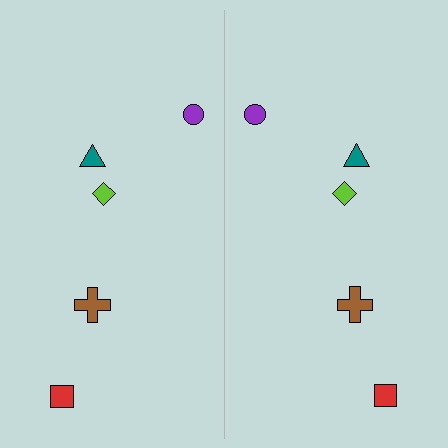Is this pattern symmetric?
Yes, this pattern has bilateral (reflection) symmetry.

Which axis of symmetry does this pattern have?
The pattern has a vertical axis of symmetry running through the center of the image.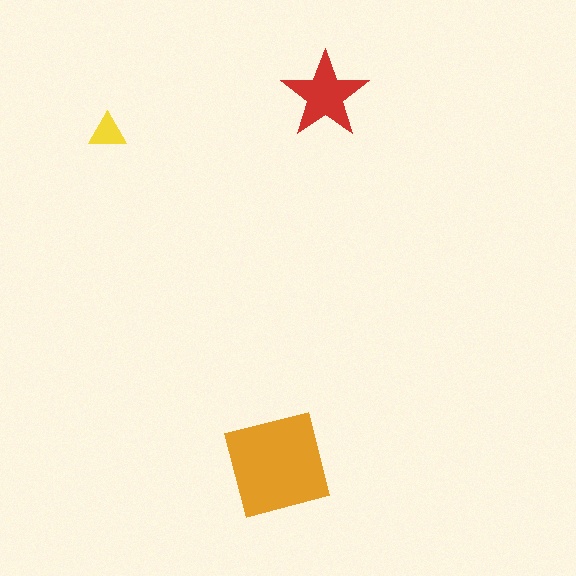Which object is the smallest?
The yellow triangle.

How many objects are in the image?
There are 3 objects in the image.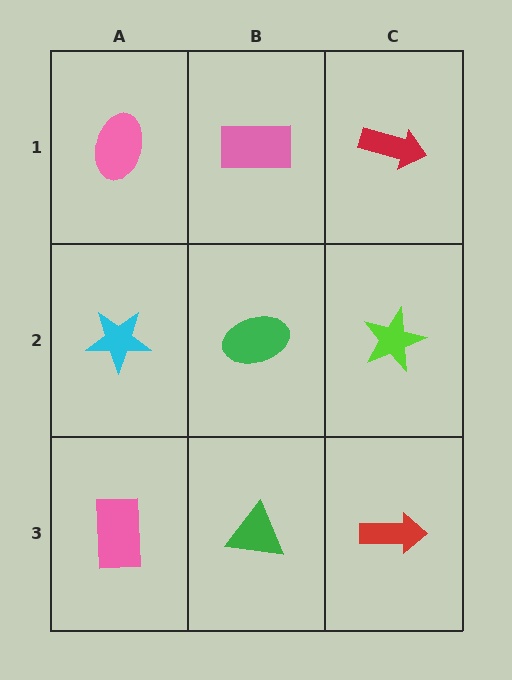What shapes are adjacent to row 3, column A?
A cyan star (row 2, column A), a green triangle (row 3, column B).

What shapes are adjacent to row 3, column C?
A lime star (row 2, column C), a green triangle (row 3, column B).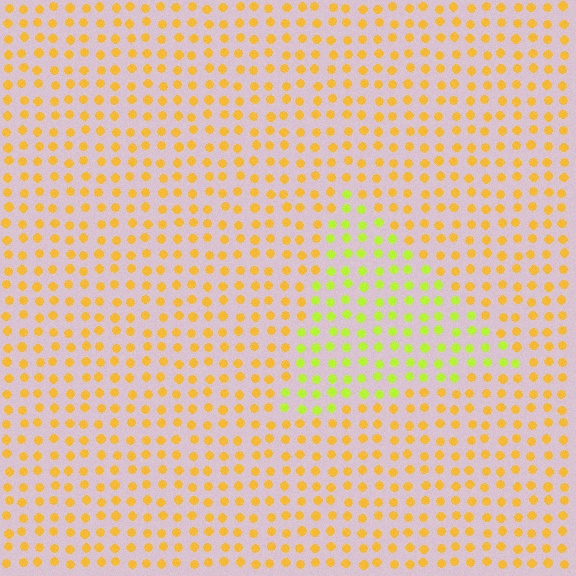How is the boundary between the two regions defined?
The boundary is defined purely by a slight shift in hue (about 38 degrees). Spacing, size, and orientation are identical on both sides.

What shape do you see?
I see a triangle.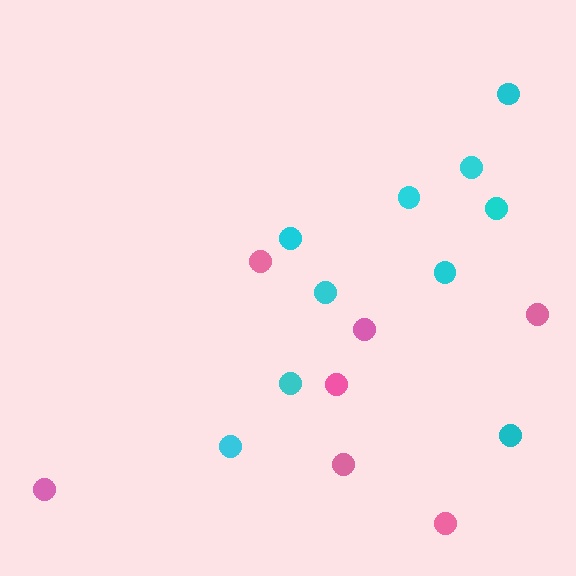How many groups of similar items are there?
There are 2 groups: one group of cyan circles (10) and one group of pink circles (7).